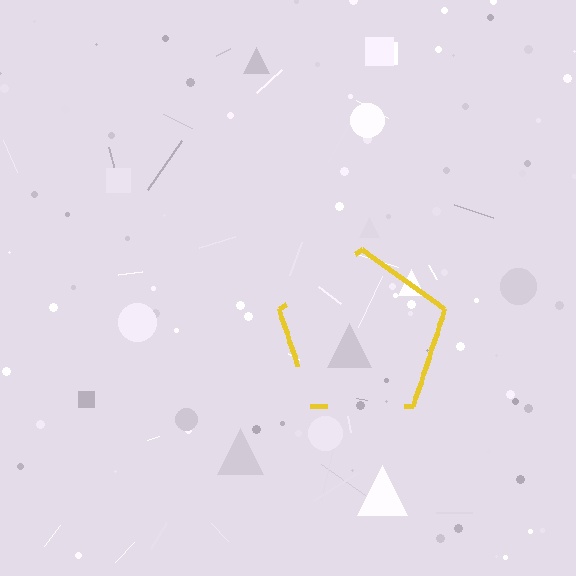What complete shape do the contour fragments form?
The contour fragments form a pentagon.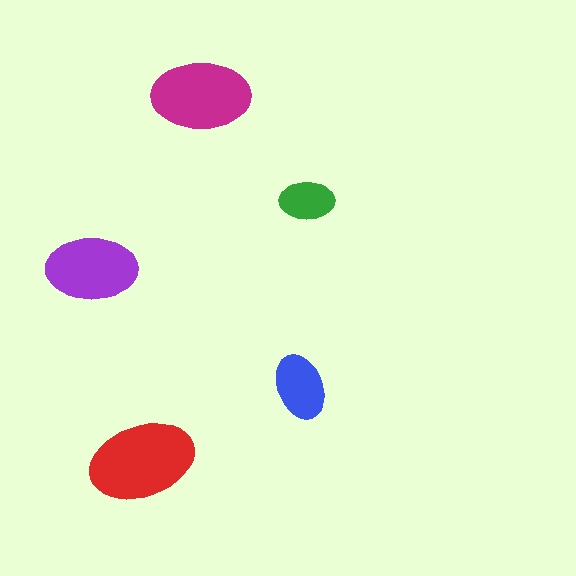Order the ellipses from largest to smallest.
the red one, the magenta one, the purple one, the blue one, the green one.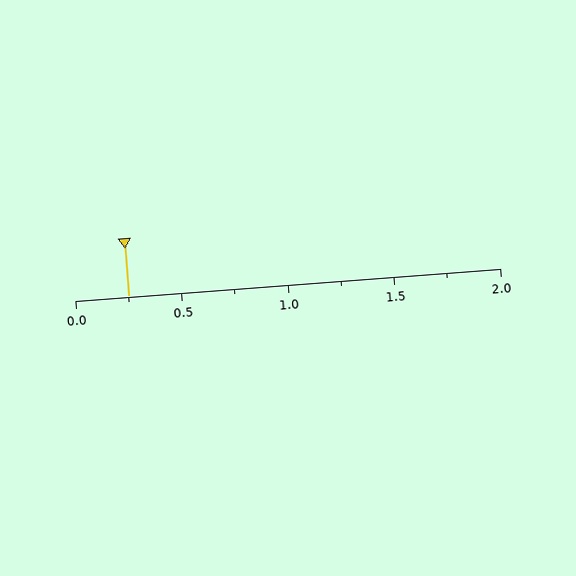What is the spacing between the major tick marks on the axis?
The major ticks are spaced 0.5 apart.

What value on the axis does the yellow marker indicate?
The marker indicates approximately 0.25.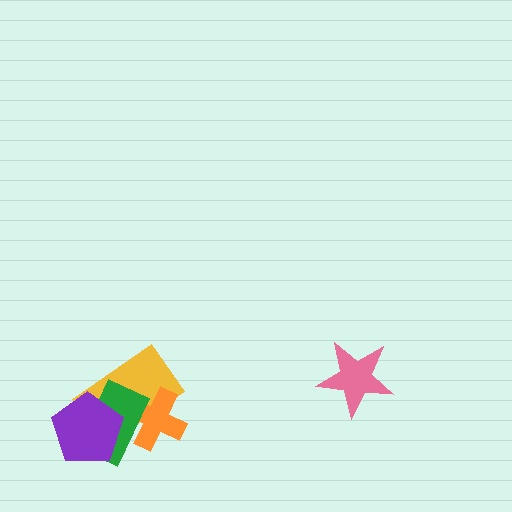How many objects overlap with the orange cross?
2 objects overlap with the orange cross.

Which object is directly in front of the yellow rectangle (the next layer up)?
The orange cross is directly in front of the yellow rectangle.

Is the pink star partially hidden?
No, no other shape covers it.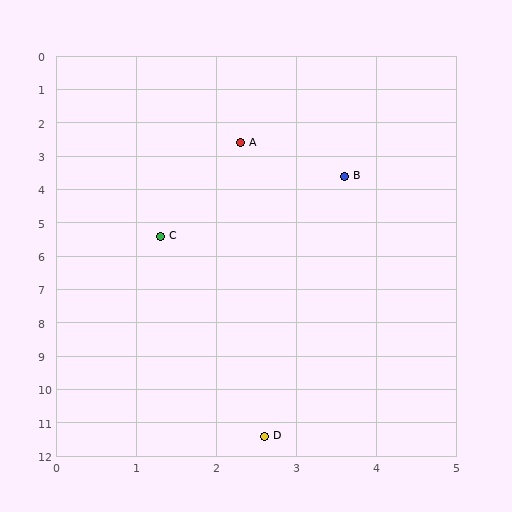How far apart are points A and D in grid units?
Points A and D are about 8.8 grid units apart.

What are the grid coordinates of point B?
Point B is at approximately (3.6, 3.6).